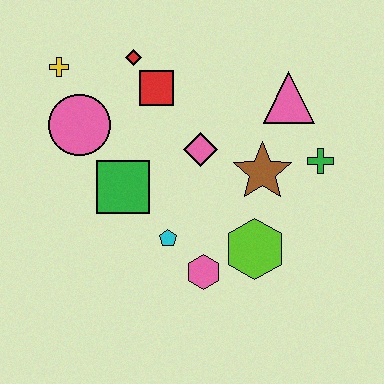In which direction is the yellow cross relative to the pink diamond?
The yellow cross is to the left of the pink diamond.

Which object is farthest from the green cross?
The yellow cross is farthest from the green cross.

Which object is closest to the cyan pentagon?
The pink hexagon is closest to the cyan pentagon.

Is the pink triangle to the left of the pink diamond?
No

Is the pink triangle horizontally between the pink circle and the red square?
No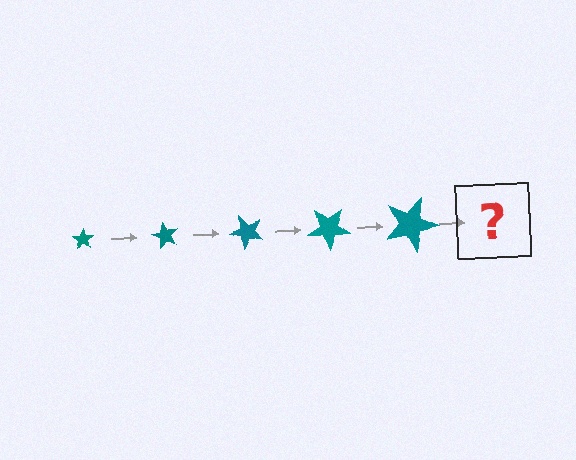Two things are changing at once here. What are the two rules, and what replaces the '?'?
The two rules are that the star grows larger each step and it rotates 60 degrees each step. The '?' should be a star, larger than the previous one and rotated 300 degrees from the start.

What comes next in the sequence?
The next element should be a star, larger than the previous one and rotated 300 degrees from the start.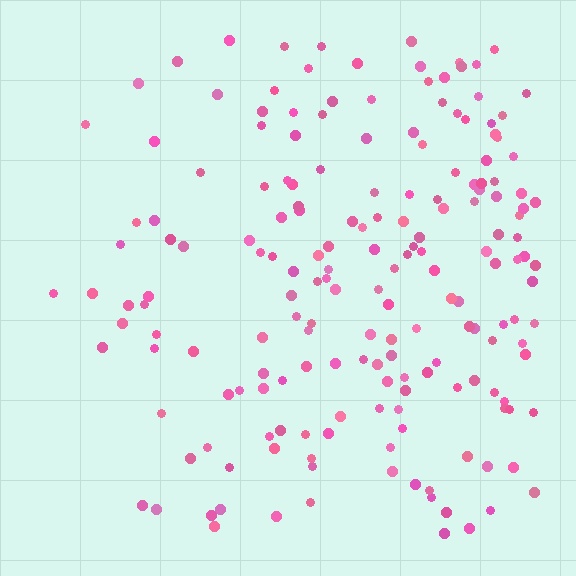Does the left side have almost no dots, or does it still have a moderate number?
Still a moderate number, just noticeably fewer than the right.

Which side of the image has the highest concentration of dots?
The right.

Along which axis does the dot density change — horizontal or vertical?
Horizontal.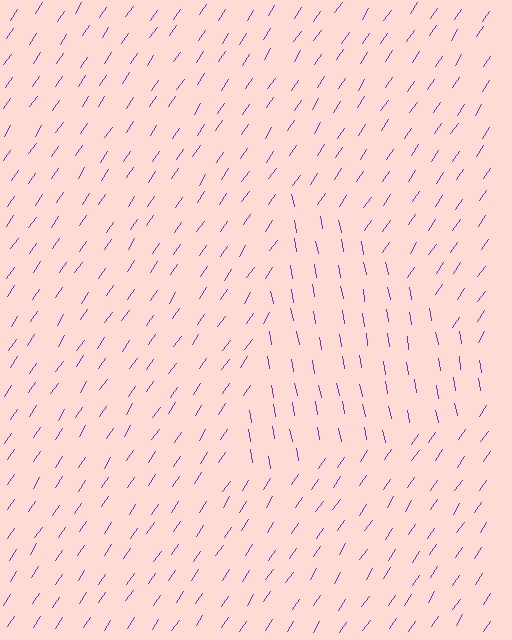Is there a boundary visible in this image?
Yes, there is a texture boundary formed by a change in line orientation.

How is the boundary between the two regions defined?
The boundary is defined purely by a change in line orientation (approximately 45 degrees difference). All lines are the same color and thickness.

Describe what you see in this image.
The image is filled with small purple line segments. A triangle region in the image has lines oriented differently from the surrounding lines, creating a visible texture boundary.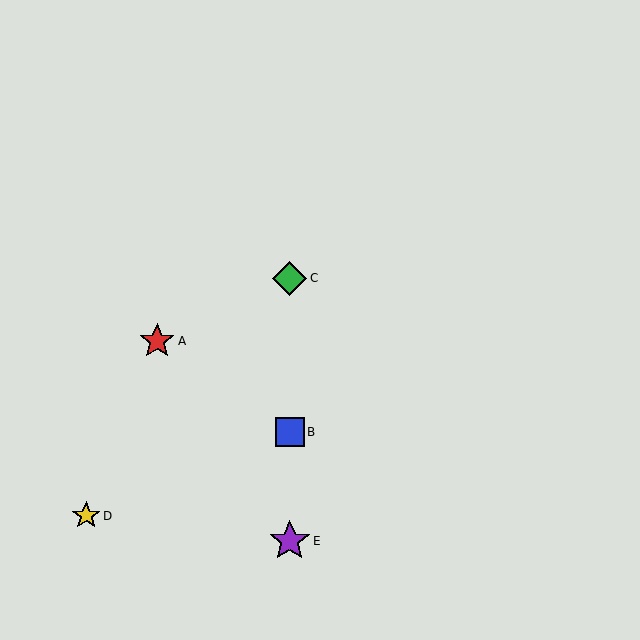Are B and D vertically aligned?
No, B is at x≈290 and D is at x≈86.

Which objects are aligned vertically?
Objects B, C, E are aligned vertically.